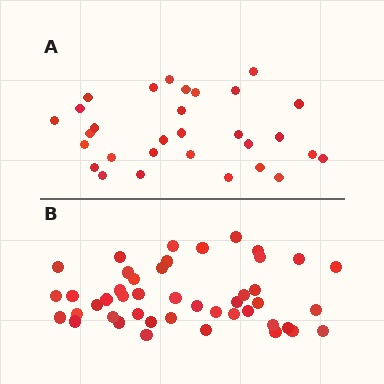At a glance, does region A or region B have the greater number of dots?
Region B (the bottom region) has more dots.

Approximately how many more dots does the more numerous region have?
Region B has approximately 15 more dots than region A.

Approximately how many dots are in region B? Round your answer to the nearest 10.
About 40 dots. (The exact count is 45, which rounds to 40.)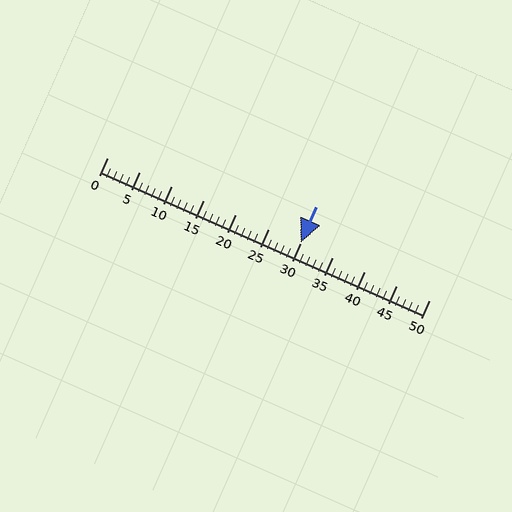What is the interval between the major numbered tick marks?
The major tick marks are spaced 5 units apart.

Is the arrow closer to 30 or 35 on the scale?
The arrow is closer to 30.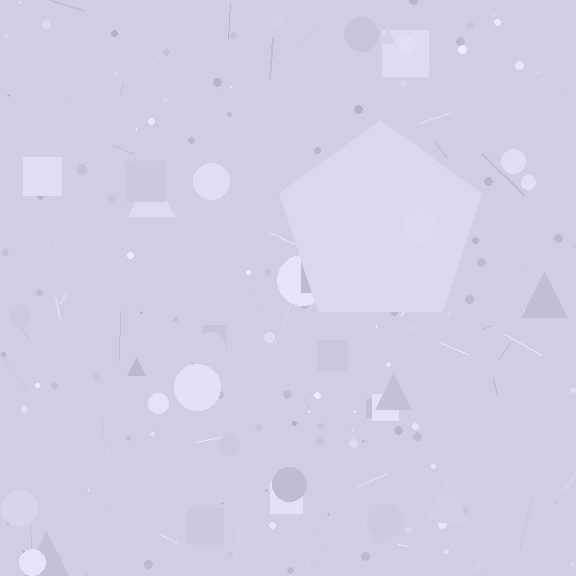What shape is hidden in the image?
A pentagon is hidden in the image.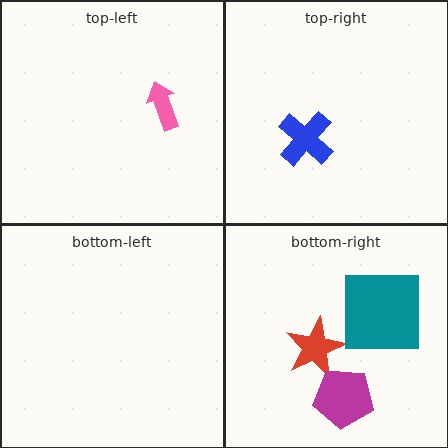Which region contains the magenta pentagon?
The bottom-right region.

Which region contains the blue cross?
The top-right region.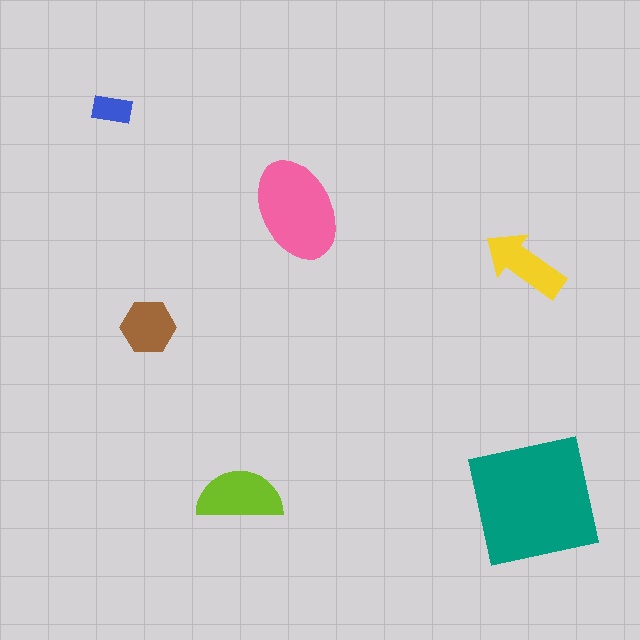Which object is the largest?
The teal square.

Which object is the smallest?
The blue rectangle.